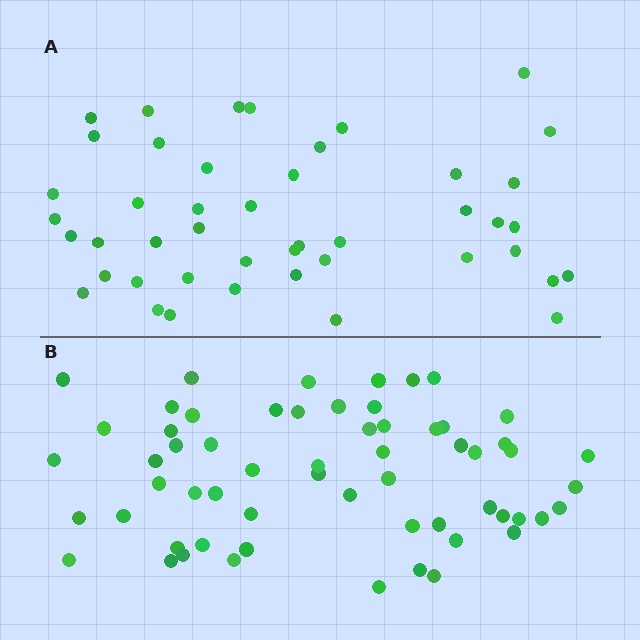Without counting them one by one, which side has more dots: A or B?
Region B (the bottom region) has more dots.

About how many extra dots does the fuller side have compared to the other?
Region B has approximately 15 more dots than region A.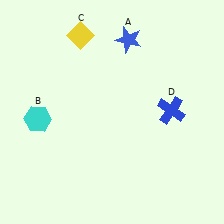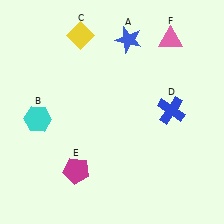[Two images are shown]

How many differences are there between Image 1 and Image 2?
There are 2 differences between the two images.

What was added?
A magenta pentagon (E), a pink triangle (F) were added in Image 2.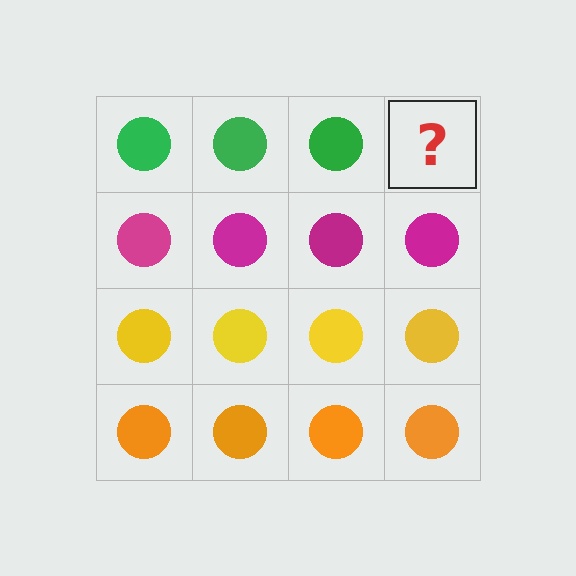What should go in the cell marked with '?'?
The missing cell should contain a green circle.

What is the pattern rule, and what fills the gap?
The rule is that each row has a consistent color. The gap should be filled with a green circle.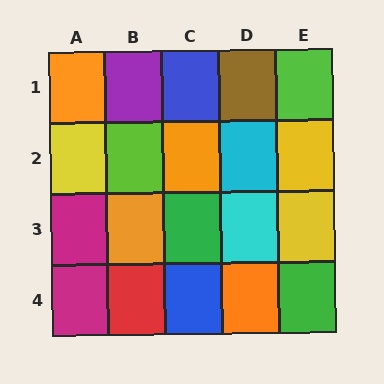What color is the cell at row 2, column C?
Orange.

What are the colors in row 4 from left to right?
Magenta, red, blue, orange, green.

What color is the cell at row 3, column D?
Cyan.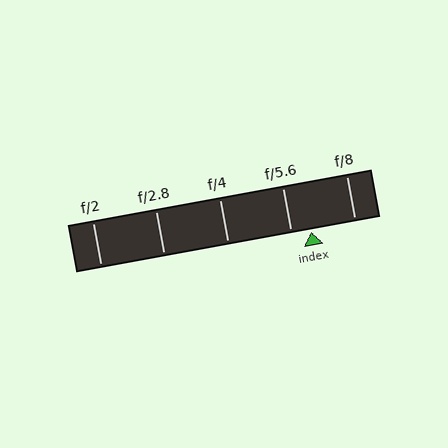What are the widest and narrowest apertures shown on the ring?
The widest aperture shown is f/2 and the narrowest is f/8.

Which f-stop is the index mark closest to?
The index mark is closest to f/5.6.